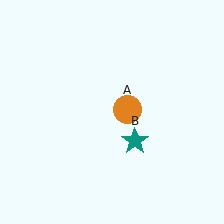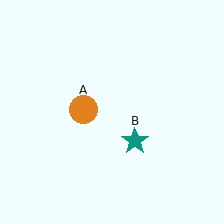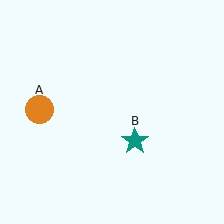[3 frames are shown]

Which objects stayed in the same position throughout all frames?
Teal star (object B) remained stationary.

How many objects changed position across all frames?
1 object changed position: orange circle (object A).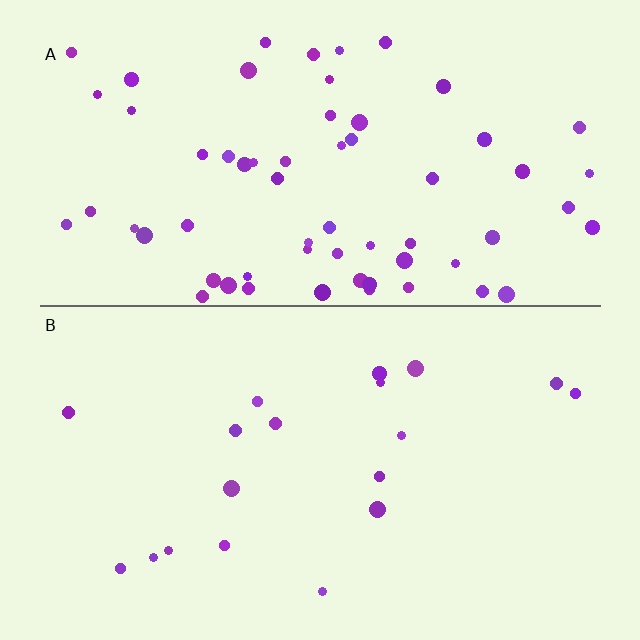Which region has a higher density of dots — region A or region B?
A (the top).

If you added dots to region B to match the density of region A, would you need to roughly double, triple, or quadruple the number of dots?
Approximately triple.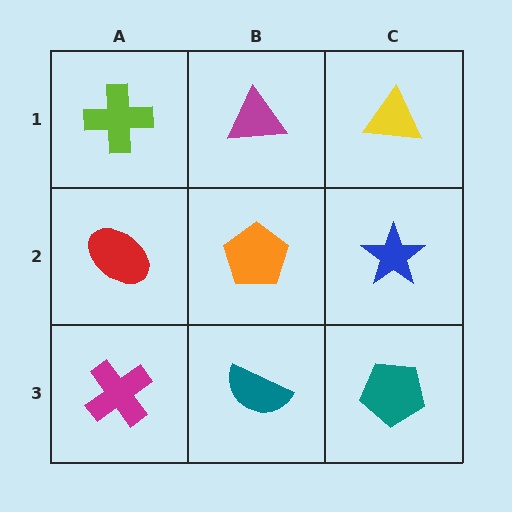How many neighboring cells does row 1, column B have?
3.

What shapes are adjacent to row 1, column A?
A red ellipse (row 2, column A), a magenta triangle (row 1, column B).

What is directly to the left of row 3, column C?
A teal semicircle.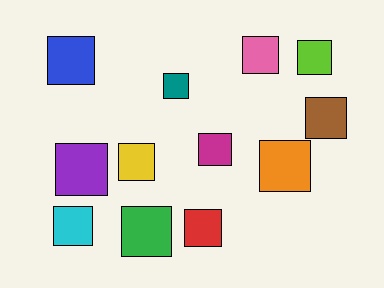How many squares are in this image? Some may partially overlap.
There are 12 squares.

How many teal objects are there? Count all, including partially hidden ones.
There is 1 teal object.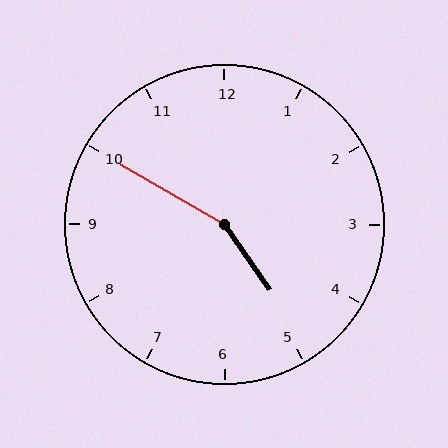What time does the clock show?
4:50.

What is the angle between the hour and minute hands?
Approximately 155 degrees.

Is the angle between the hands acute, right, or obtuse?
It is obtuse.